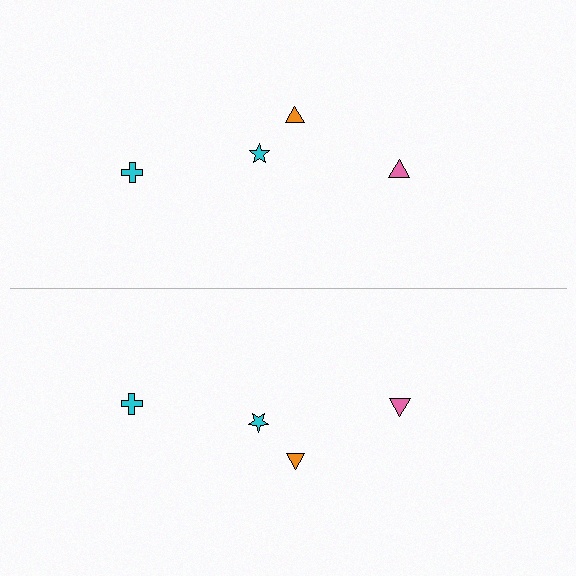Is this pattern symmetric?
Yes, this pattern has bilateral (reflection) symmetry.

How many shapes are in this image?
There are 8 shapes in this image.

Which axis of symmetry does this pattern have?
The pattern has a horizontal axis of symmetry running through the center of the image.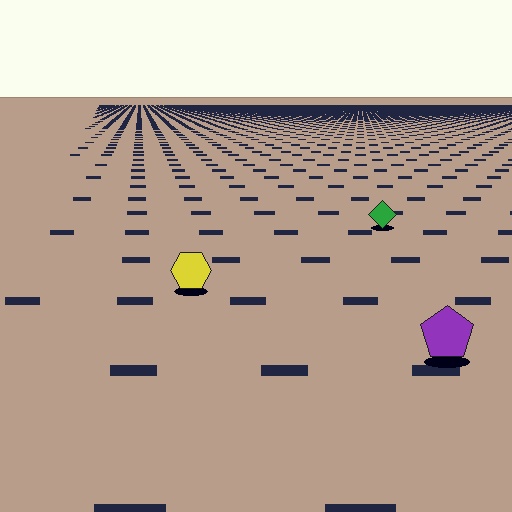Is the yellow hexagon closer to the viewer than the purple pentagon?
No. The purple pentagon is closer — you can tell from the texture gradient: the ground texture is coarser near it.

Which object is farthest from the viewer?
The green diamond is farthest from the viewer. It appears smaller and the ground texture around it is denser.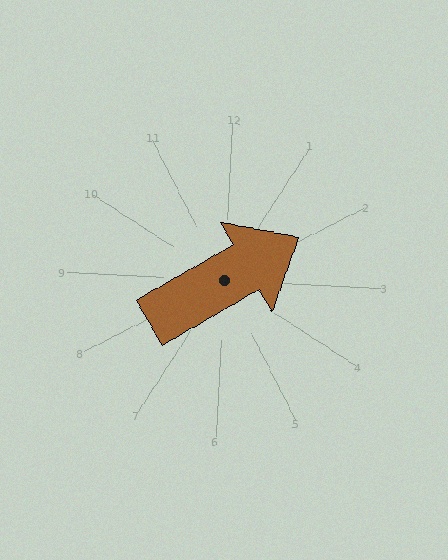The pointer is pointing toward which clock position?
Roughly 2 o'clock.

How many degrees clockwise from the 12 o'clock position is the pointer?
Approximately 57 degrees.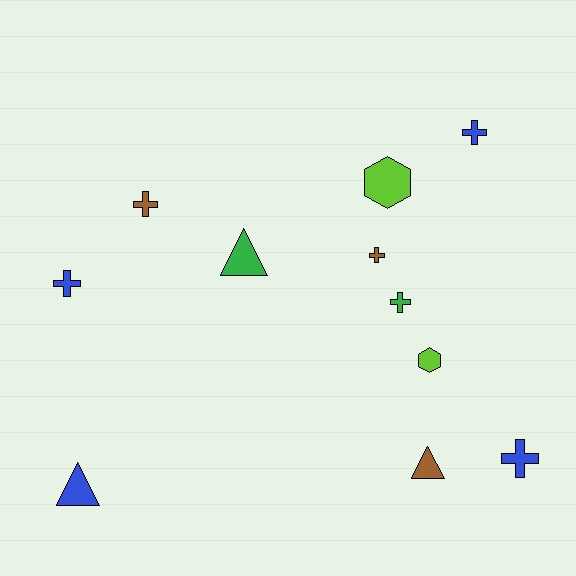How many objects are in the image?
There are 11 objects.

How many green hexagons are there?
There are no green hexagons.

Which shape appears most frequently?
Cross, with 6 objects.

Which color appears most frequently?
Blue, with 4 objects.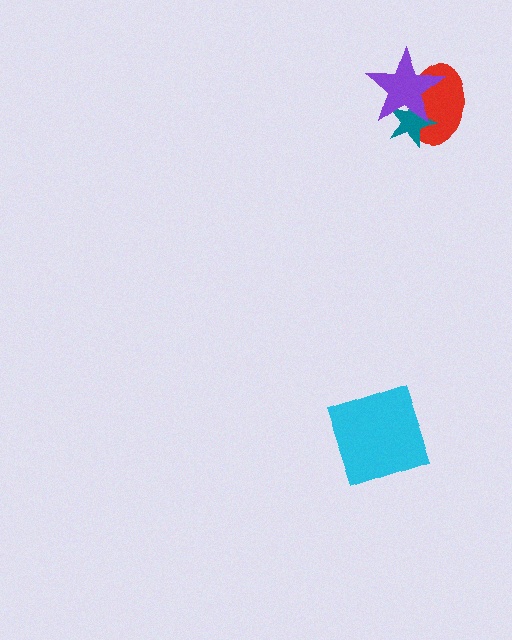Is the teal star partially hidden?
Yes, it is partially covered by another shape.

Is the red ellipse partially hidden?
Yes, it is partially covered by another shape.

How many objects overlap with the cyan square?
0 objects overlap with the cyan square.